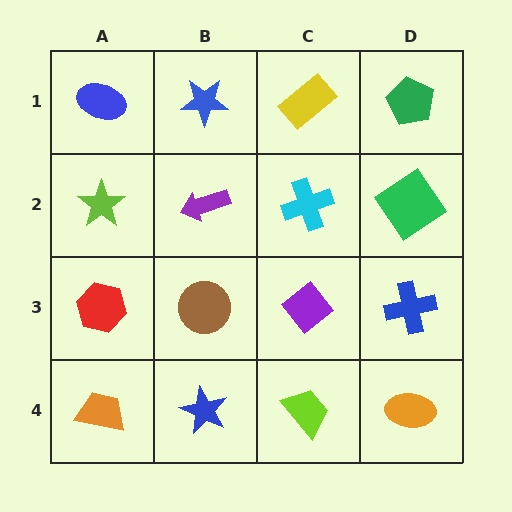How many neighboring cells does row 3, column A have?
3.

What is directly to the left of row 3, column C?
A brown circle.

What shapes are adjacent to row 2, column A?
A blue ellipse (row 1, column A), a red hexagon (row 3, column A), a purple arrow (row 2, column B).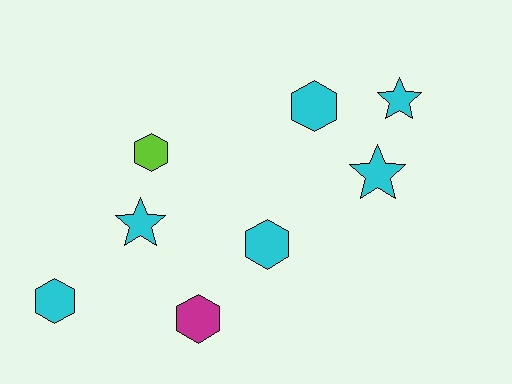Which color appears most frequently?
Cyan, with 6 objects.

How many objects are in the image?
There are 8 objects.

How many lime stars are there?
There are no lime stars.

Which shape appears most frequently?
Hexagon, with 5 objects.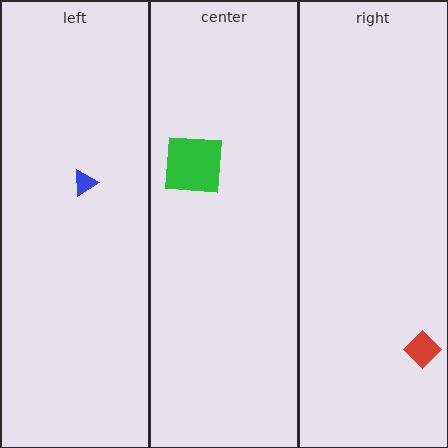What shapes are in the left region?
The blue triangle.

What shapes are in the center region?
The green square.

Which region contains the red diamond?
The right region.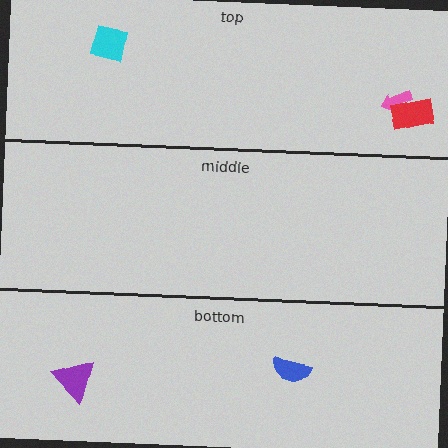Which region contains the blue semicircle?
The bottom region.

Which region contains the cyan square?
The top region.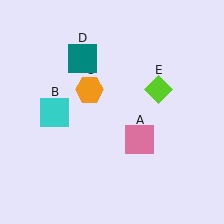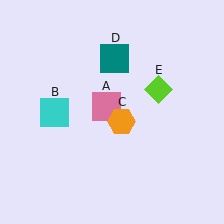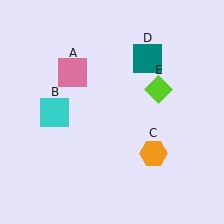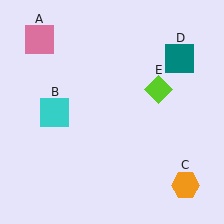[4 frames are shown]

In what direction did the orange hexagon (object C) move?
The orange hexagon (object C) moved down and to the right.